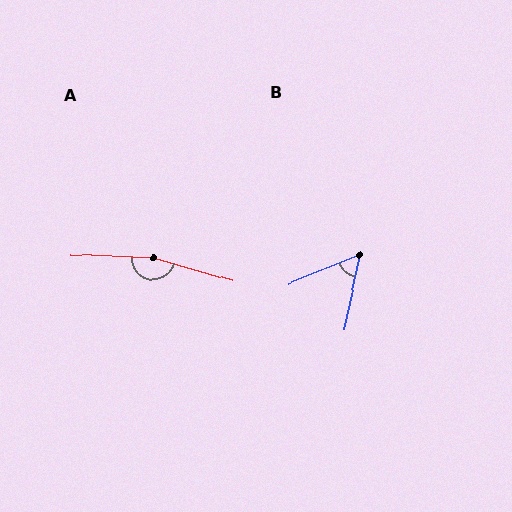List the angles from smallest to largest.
B (56°), A (166°).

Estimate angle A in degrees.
Approximately 166 degrees.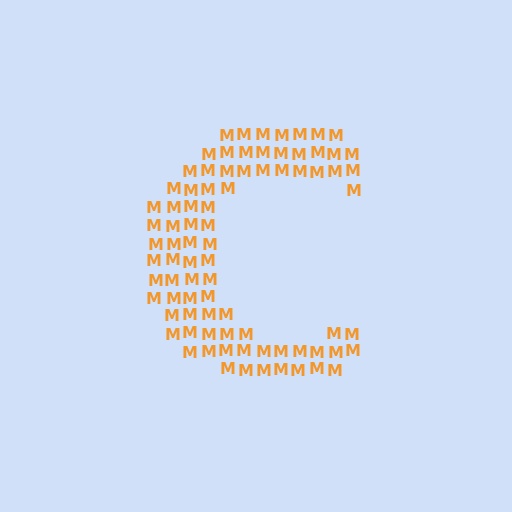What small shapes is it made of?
It is made of small letter M's.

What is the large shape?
The large shape is the letter C.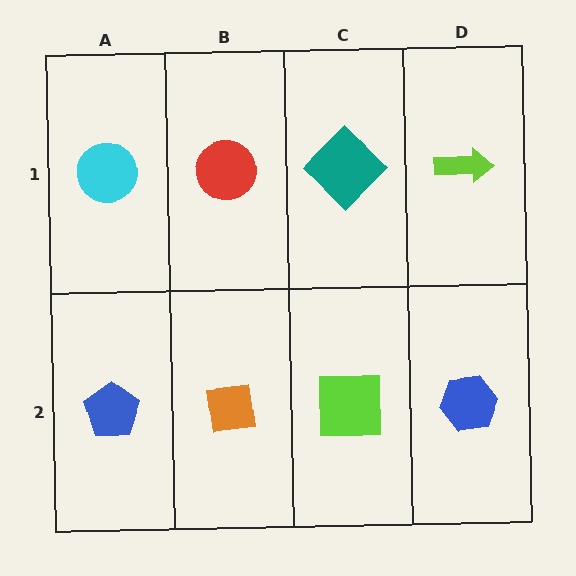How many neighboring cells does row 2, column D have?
2.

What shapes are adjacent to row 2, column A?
A cyan circle (row 1, column A), an orange square (row 2, column B).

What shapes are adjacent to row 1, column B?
An orange square (row 2, column B), a cyan circle (row 1, column A), a teal diamond (row 1, column C).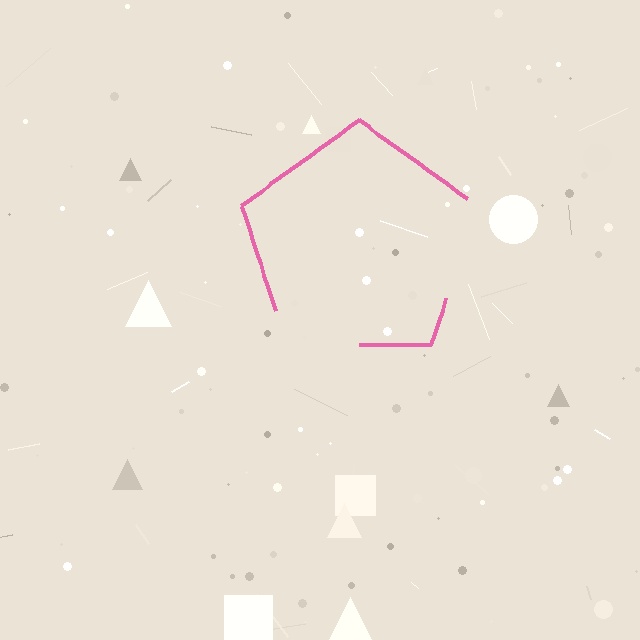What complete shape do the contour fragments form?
The contour fragments form a pentagon.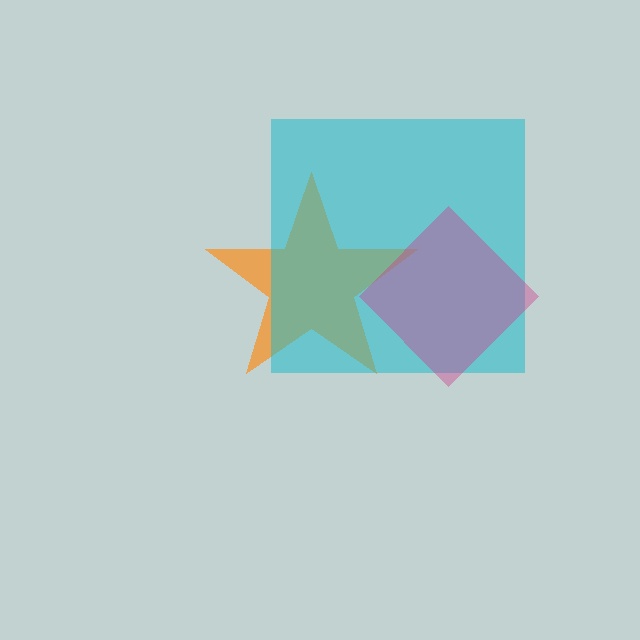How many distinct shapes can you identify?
There are 3 distinct shapes: an orange star, a cyan square, a magenta diamond.